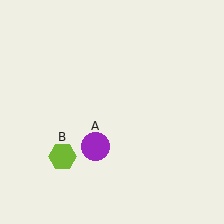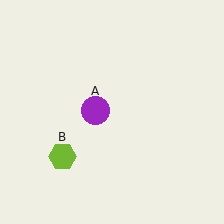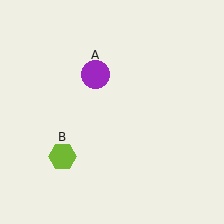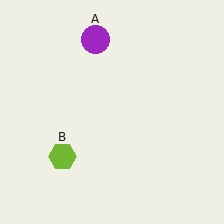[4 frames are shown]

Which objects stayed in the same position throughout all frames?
Lime hexagon (object B) remained stationary.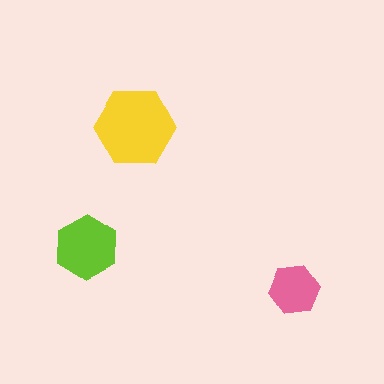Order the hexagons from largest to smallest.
the yellow one, the lime one, the pink one.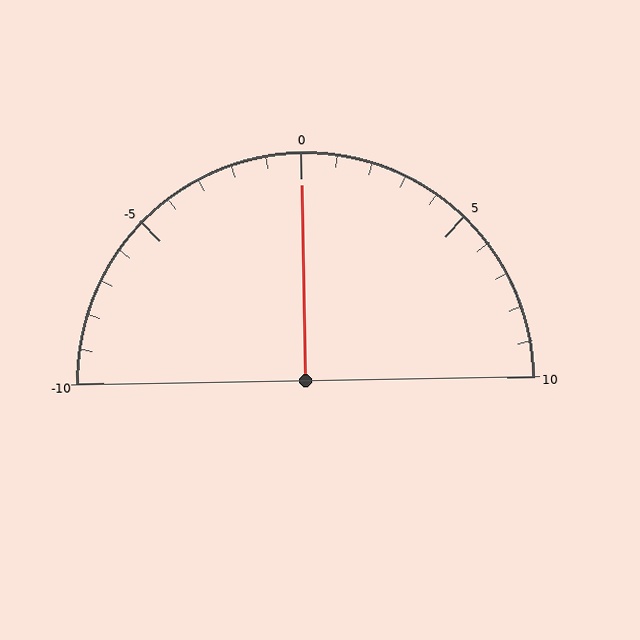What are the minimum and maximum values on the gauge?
The gauge ranges from -10 to 10.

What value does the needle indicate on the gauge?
The needle indicates approximately 0.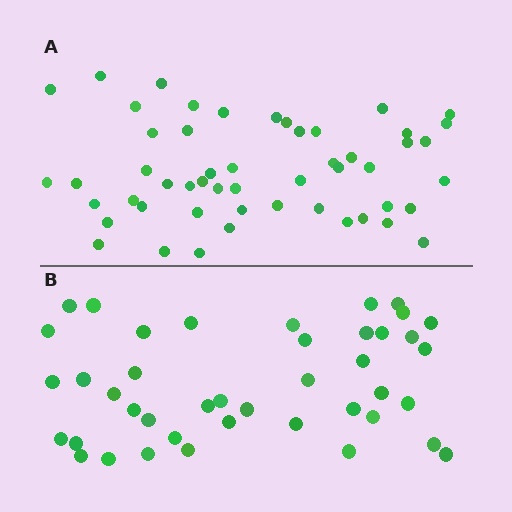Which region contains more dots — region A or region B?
Region A (the top region) has more dots.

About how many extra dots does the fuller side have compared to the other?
Region A has roughly 10 or so more dots than region B.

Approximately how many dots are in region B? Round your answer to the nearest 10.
About 40 dots. (The exact count is 42, which rounds to 40.)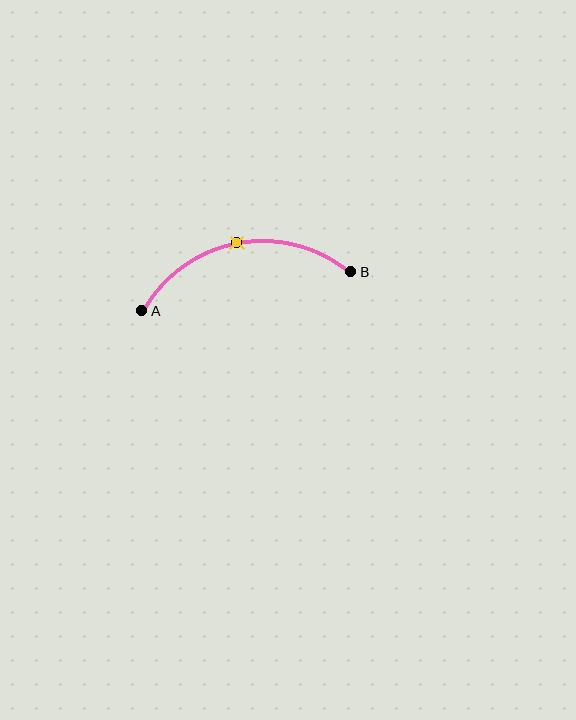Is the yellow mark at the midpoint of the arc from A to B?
Yes. The yellow mark lies on the arc at equal arc-length from both A and B — it is the arc midpoint.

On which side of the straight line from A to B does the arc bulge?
The arc bulges above the straight line connecting A and B.